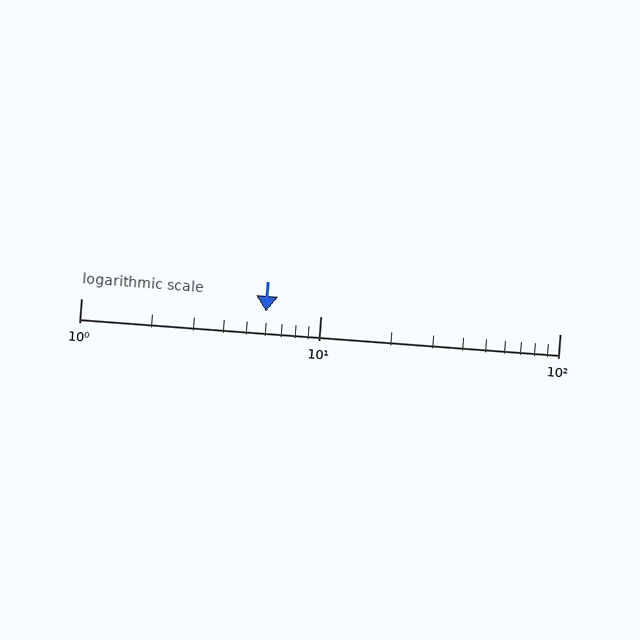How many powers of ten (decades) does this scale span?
The scale spans 2 decades, from 1 to 100.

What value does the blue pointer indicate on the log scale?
The pointer indicates approximately 5.9.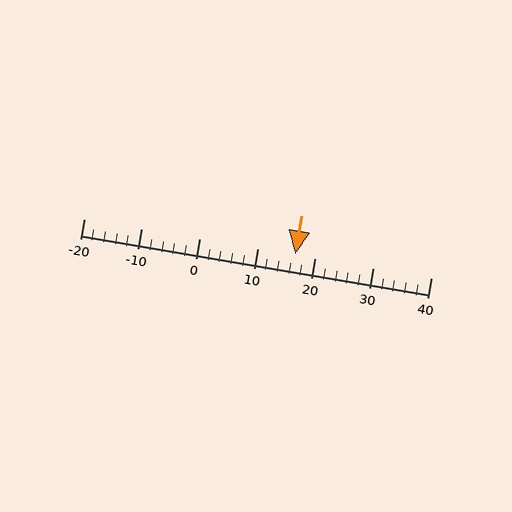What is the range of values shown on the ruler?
The ruler shows values from -20 to 40.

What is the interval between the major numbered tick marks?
The major tick marks are spaced 10 units apart.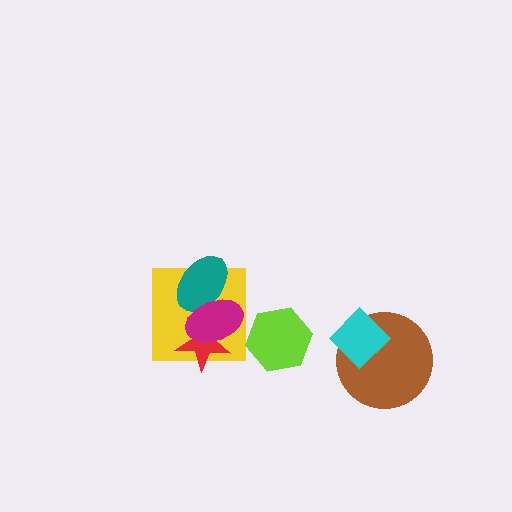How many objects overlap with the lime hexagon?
0 objects overlap with the lime hexagon.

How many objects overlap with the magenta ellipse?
3 objects overlap with the magenta ellipse.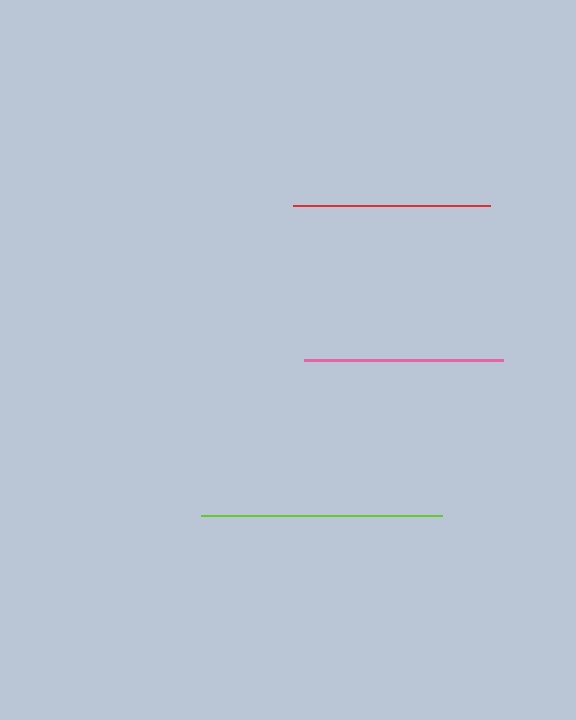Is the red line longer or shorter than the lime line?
The lime line is longer than the red line.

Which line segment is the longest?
The lime line is the longest at approximately 241 pixels.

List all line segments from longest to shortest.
From longest to shortest: lime, pink, red.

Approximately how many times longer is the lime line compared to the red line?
The lime line is approximately 1.2 times the length of the red line.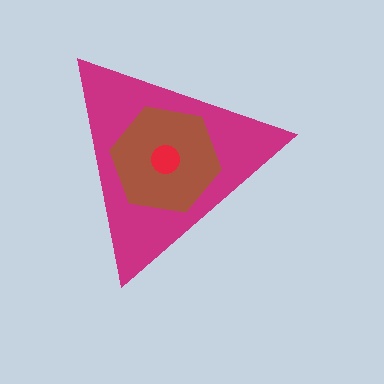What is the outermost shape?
The magenta triangle.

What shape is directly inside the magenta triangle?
The brown hexagon.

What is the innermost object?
The red circle.